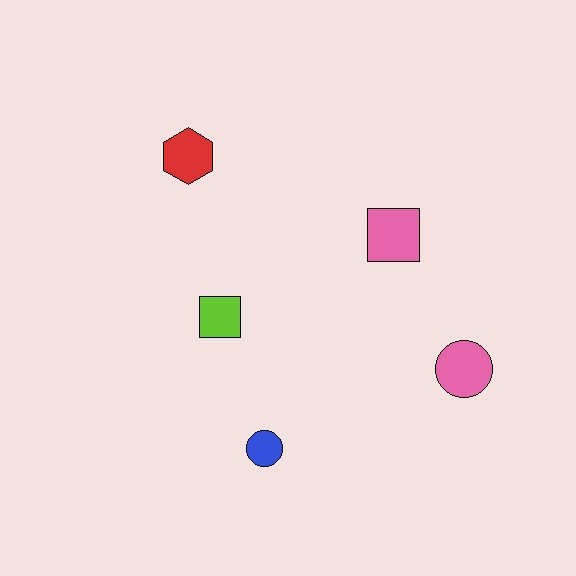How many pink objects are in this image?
There are 2 pink objects.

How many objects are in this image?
There are 5 objects.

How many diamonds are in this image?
There are no diamonds.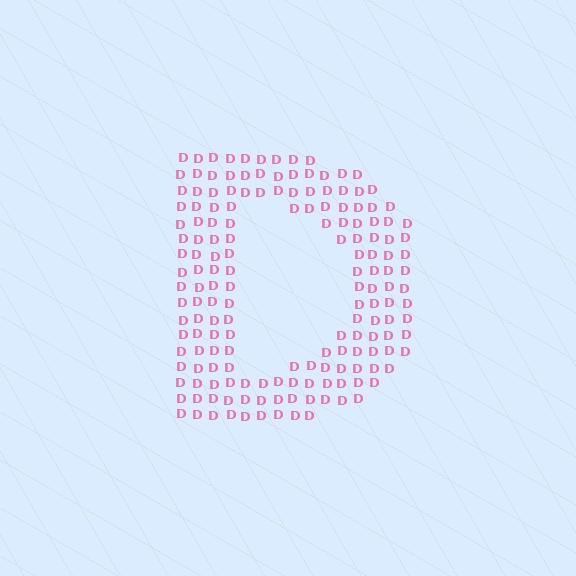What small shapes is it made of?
It is made of small letter D's.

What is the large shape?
The large shape is the letter D.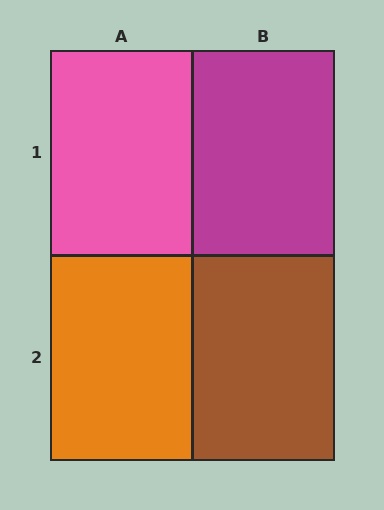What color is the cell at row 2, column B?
Brown.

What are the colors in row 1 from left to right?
Pink, magenta.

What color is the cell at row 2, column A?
Orange.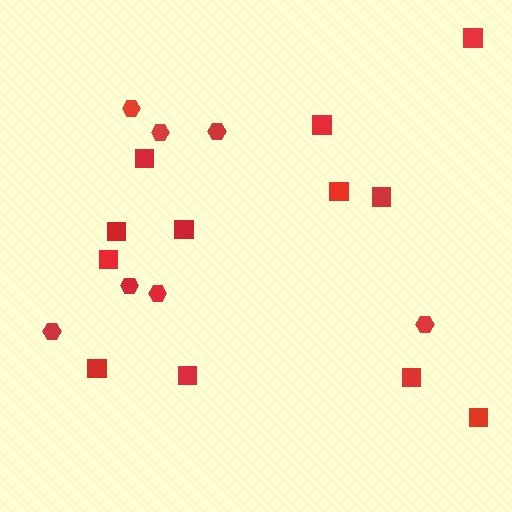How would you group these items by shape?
There are 2 groups: one group of hexagons (7) and one group of squares (12).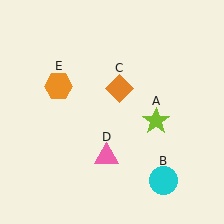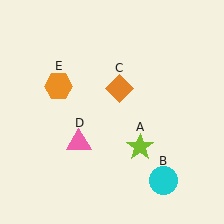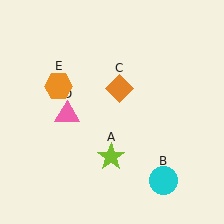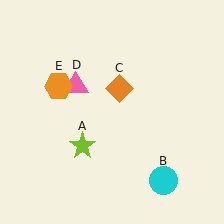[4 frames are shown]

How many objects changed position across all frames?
2 objects changed position: lime star (object A), pink triangle (object D).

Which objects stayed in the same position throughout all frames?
Cyan circle (object B) and orange diamond (object C) and orange hexagon (object E) remained stationary.